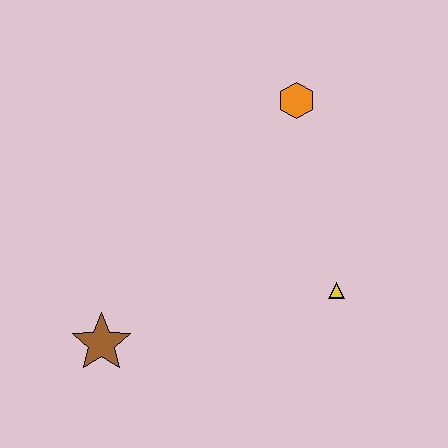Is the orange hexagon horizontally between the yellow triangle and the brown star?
Yes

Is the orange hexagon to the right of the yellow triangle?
No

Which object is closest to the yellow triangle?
The orange hexagon is closest to the yellow triangle.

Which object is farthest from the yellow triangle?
The brown star is farthest from the yellow triangle.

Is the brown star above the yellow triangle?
No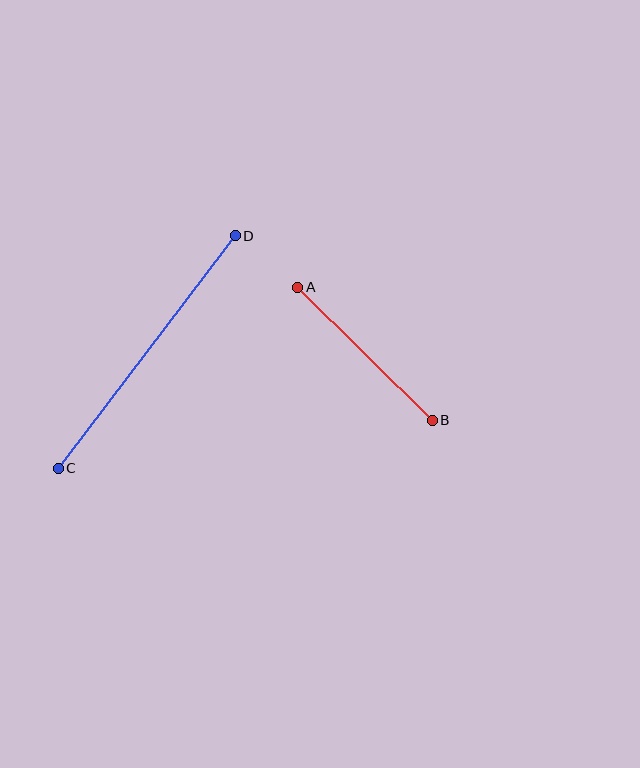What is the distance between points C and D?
The distance is approximately 293 pixels.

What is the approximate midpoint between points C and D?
The midpoint is at approximately (147, 352) pixels.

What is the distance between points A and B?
The distance is approximately 189 pixels.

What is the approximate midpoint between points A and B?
The midpoint is at approximately (365, 354) pixels.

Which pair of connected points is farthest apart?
Points C and D are farthest apart.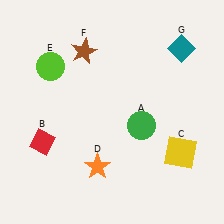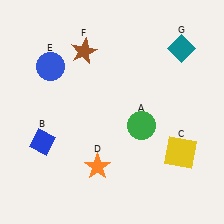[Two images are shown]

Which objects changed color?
B changed from red to blue. E changed from lime to blue.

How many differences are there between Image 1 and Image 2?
There are 2 differences between the two images.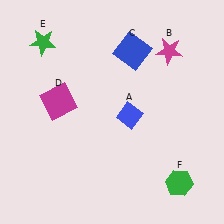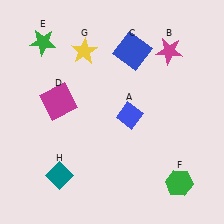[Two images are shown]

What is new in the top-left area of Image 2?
A yellow star (G) was added in the top-left area of Image 2.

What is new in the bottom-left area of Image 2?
A teal diamond (H) was added in the bottom-left area of Image 2.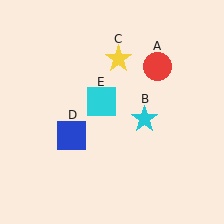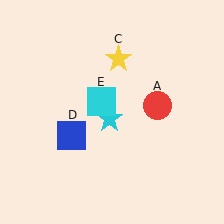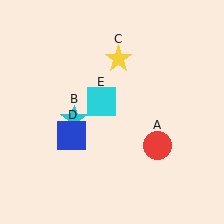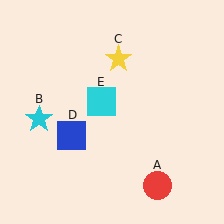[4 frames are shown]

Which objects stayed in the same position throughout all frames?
Yellow star (object C) and blue square (object D) and cyan square (object E) remained stationary.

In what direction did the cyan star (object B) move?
The cyan star (object B) moved left.